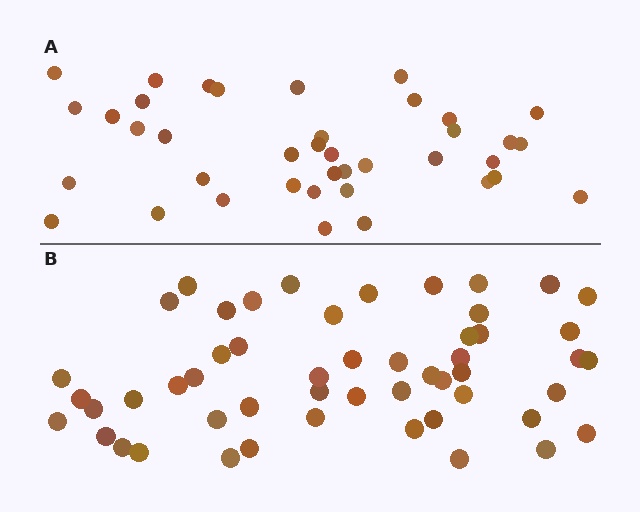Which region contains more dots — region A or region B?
Region B (the bottom region) has more dots.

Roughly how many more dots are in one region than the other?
Region B has approximately 15 more dots than region A.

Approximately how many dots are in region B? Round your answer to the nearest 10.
About 50 dots. (The exact count is 52, which rounds to 50.)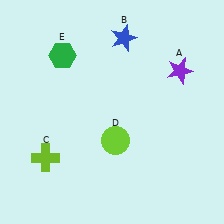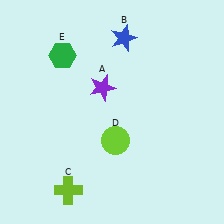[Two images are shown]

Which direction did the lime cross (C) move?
The lime cross (C) moved down.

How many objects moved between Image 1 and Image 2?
2 objects moved between the two images.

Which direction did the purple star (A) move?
The purple star (A) moved left.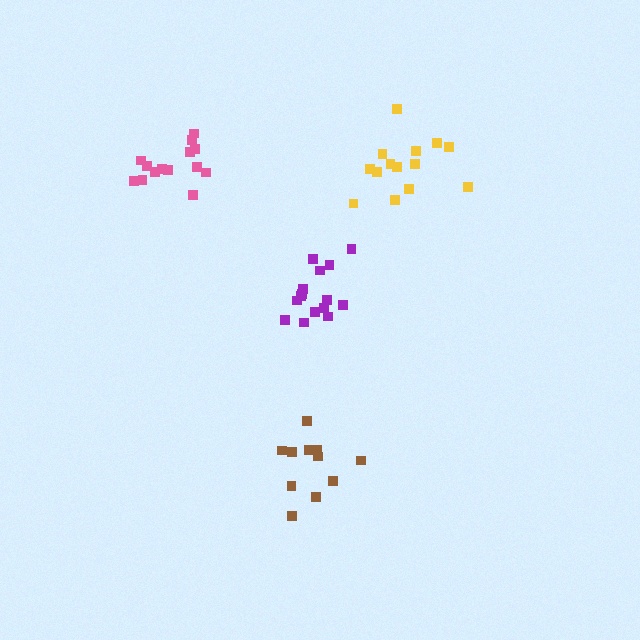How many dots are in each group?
Group 1: 11 dots, Group 2: 15 dots, Group 3: 14 dots, Group 4: 14 dots (54 total).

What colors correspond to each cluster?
The clusters are colored: brown, purple, yellow, pink.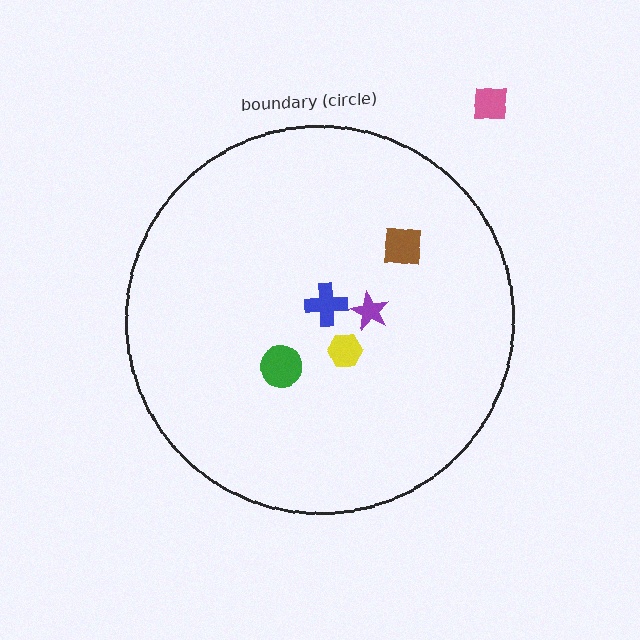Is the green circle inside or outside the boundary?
Inside.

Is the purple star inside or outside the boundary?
Inside.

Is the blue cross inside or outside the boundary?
Inside.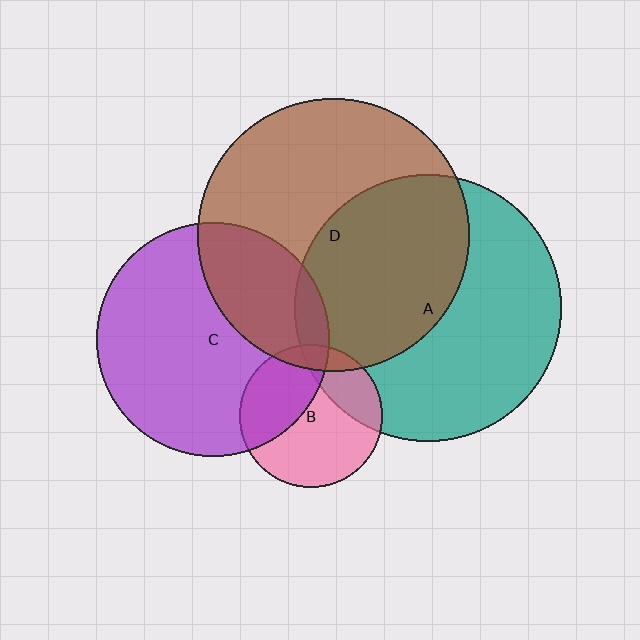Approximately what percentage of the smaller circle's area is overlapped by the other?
Approximately 5%.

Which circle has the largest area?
Circle D (brown).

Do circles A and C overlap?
Yes.